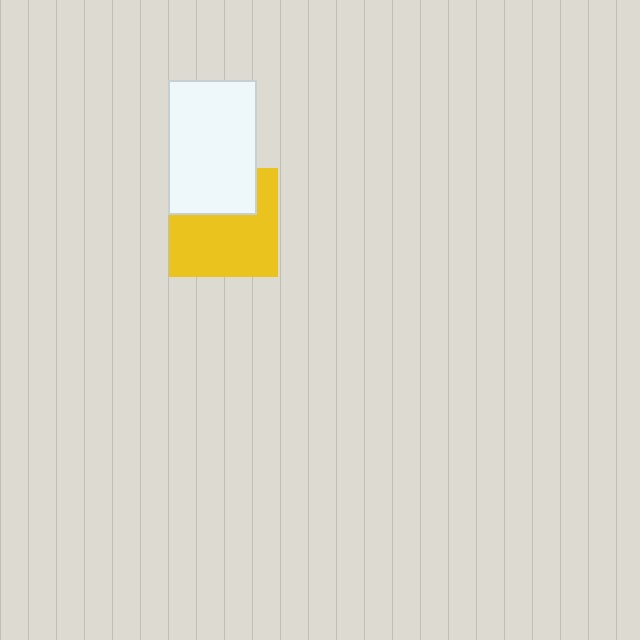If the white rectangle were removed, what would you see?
You would see the complete yellow square.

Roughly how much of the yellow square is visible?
About half of it is visible (roughly 64%).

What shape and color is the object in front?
The object in front is a white rectangle.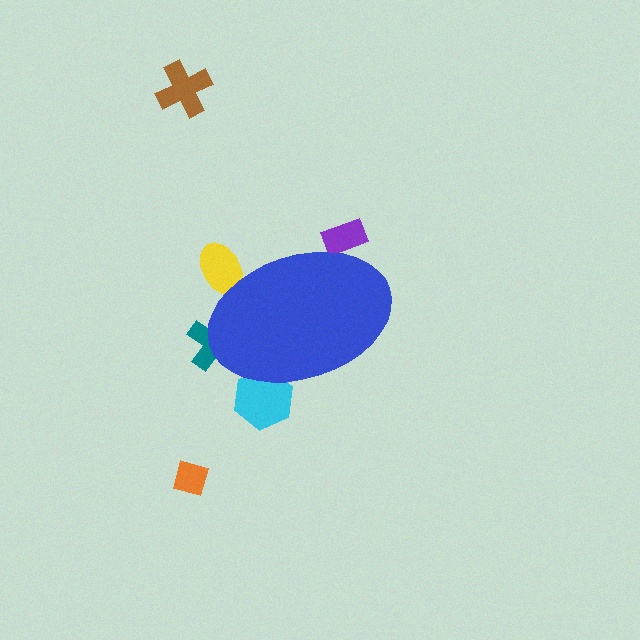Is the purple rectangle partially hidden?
Yes, the purple rectangle is partially hidden behind the blue ellipse.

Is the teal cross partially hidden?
Yes, the teal cross is partially hidden behind the blue ellipse.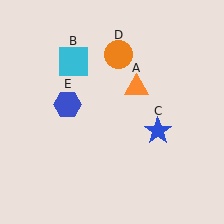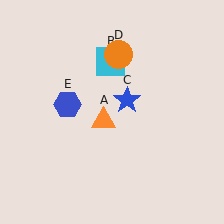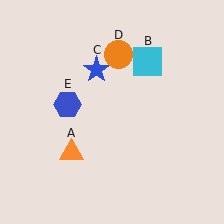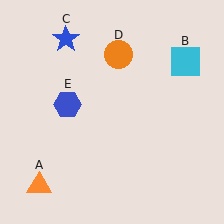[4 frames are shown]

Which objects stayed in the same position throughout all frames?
Orange circle (object D) and blue hexagon (object E) remained stationary.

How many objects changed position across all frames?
3 objects changed position: orange triangle (object A), cyan square (object B), blue star (object C).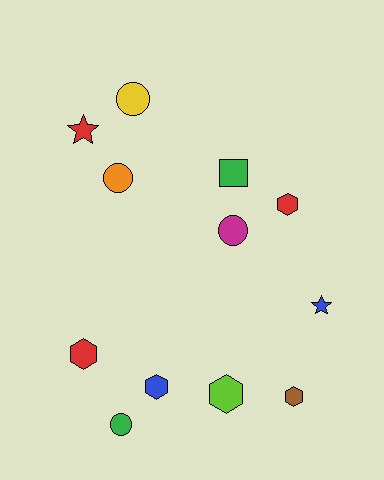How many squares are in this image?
There is 1 square.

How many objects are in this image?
There are 12 objects.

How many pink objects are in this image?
There are no pink objects.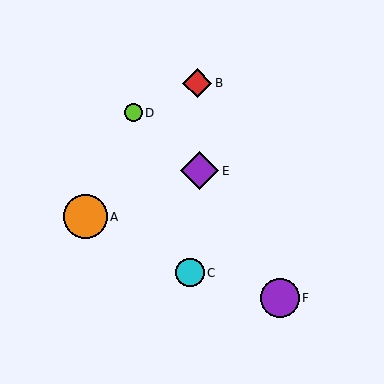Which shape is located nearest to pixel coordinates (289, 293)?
The purple circle (labeled F) at (280, 298) is nearest to that location.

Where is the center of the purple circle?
The center of the purple circle is at (280, 298).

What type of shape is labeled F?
Shape F is a purple circle.